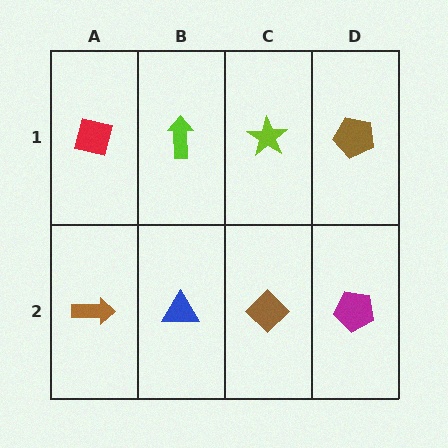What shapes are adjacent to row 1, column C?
A brown diamond (row 2, column C), a lime arrow (row 1, column B), a brown pentagon (row 1, column D).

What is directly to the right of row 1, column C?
A brown pentagon.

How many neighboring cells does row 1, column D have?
2.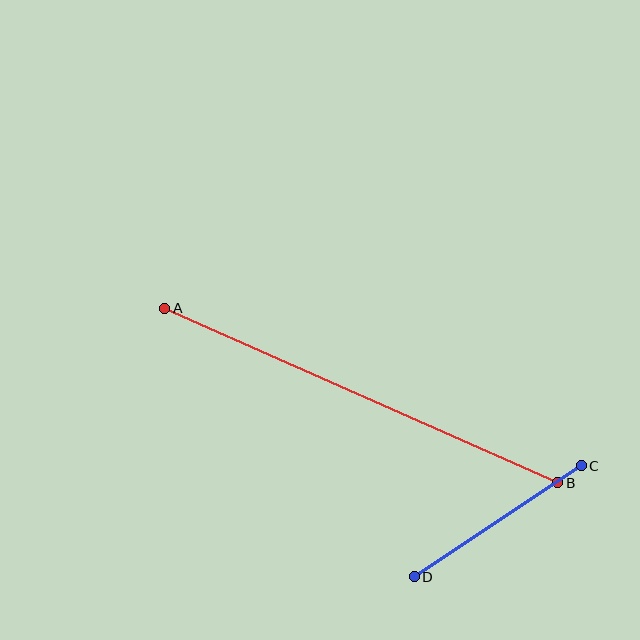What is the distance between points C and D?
The distance is approximately 201 pixels.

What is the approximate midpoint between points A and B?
The midpoint is at approximately (361, 395) pixels.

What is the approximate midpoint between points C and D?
The midpoint is at approximately (498, 521) pixels.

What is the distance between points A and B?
The distance is approximately 430 pixels.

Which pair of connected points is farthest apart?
Points A and B are farthest apart.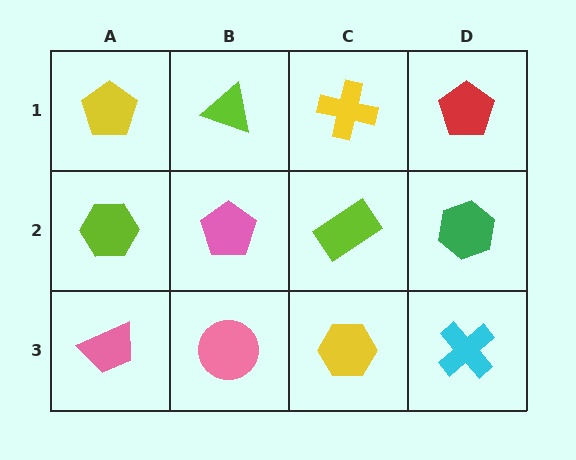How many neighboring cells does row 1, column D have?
2.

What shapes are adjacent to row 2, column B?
A lime triangle (row 1, column B), a pink circle (row 3, column B), a lime hexagon (row 2, column A), a lime rectangle (row 2, column C).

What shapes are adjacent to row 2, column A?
A yellow pentagon (row 1, column A), a pink trapezoid (row 3, column A), a pink pentagon (row 2, column B).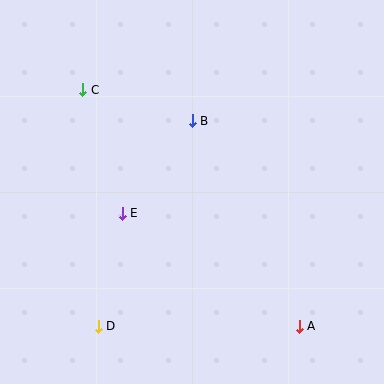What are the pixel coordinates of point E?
Point E is at (122, 213).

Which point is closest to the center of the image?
Point B at (192, 121) is closest to the center.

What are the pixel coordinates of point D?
Point D is at (98, 326).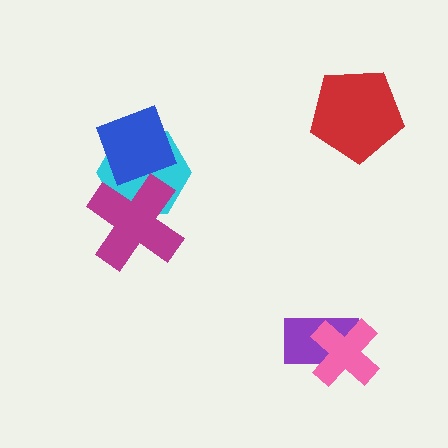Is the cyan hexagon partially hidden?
Yes, it is partially covered by another shape.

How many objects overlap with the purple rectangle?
1 object overlaps with the purple rectangle.